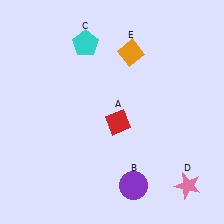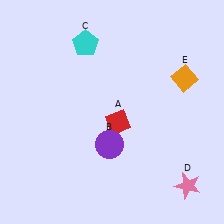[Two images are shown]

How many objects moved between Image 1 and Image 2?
2 objects moved between the two images.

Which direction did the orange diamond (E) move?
The orange diamond (E) moved right.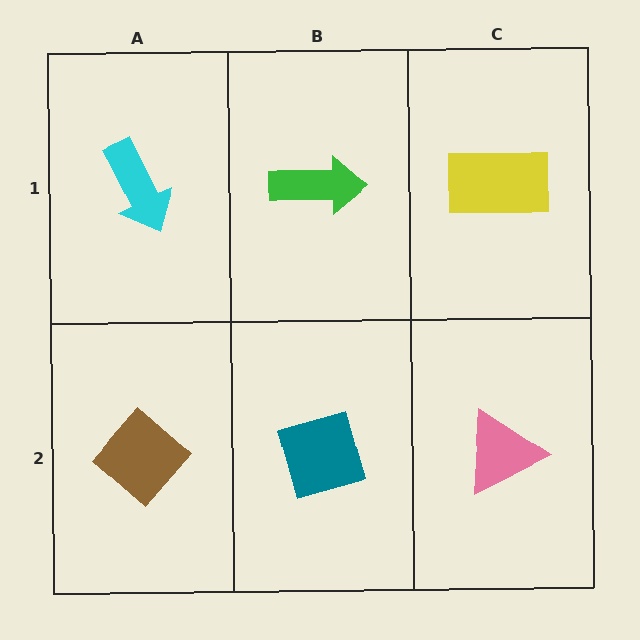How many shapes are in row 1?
3 shapes.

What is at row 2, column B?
A teal diamond.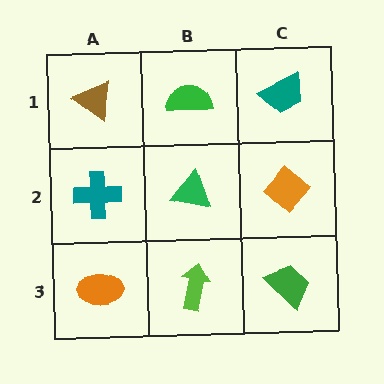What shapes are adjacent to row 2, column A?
A brown triangle (row 1, column A), an orange ellipse (row 3, column A), a green triangle (row 2, column B).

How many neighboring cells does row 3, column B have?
3.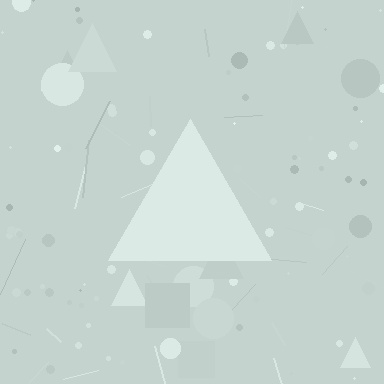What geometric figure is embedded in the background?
A triangle is embedded in the background.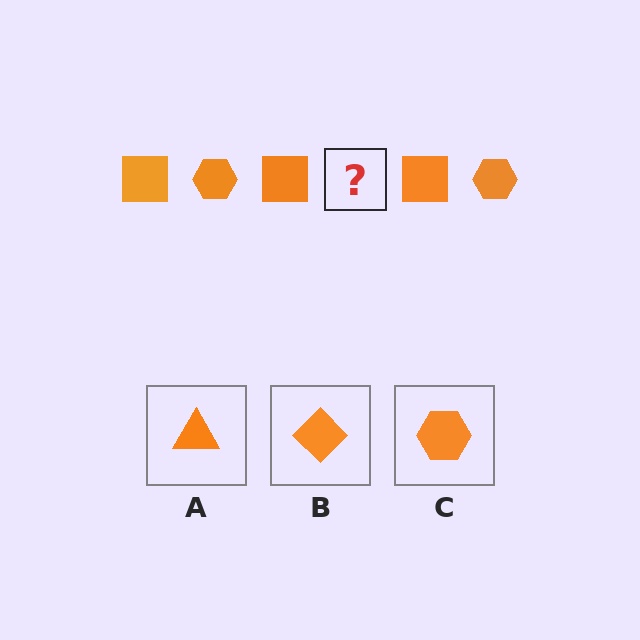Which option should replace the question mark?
Option C.